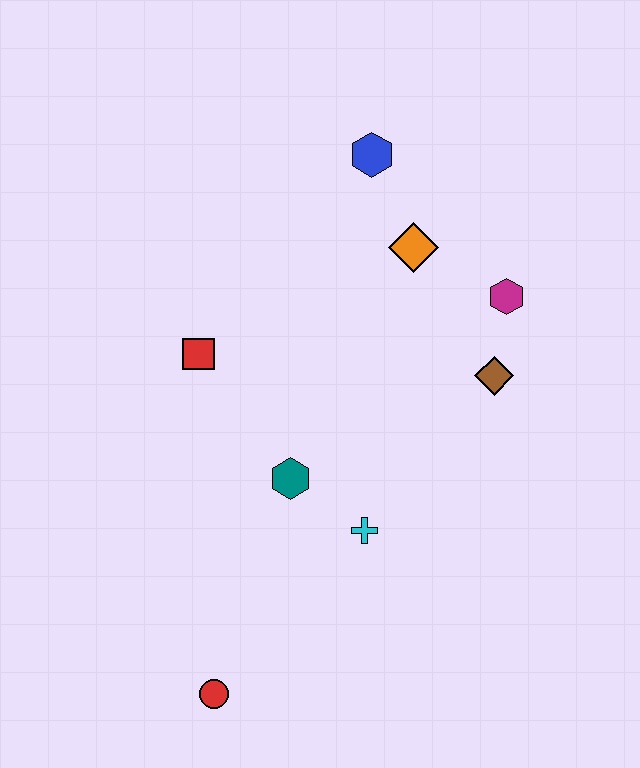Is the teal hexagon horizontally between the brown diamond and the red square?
Yes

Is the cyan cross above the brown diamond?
No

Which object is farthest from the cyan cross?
The blue hexagon is farthest from the cyan cross.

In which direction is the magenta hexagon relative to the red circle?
The magenta hexagon is above the red circle.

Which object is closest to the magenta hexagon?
The brown diamond is closest to the magenta hexagon.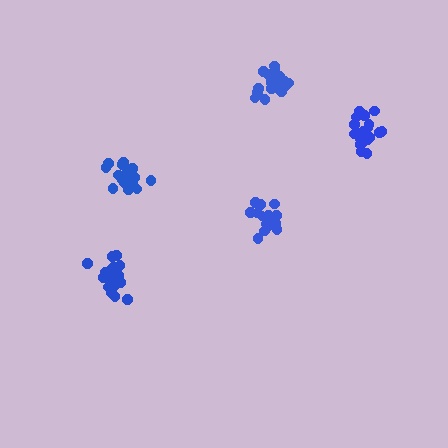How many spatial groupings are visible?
There are 5 spatial groupings.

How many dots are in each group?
Group 1: 19 dots, Group 2: 16 dots, Group 3: 20 dots, Group 4: 21 dots, Group 5: 21 dots (97 total).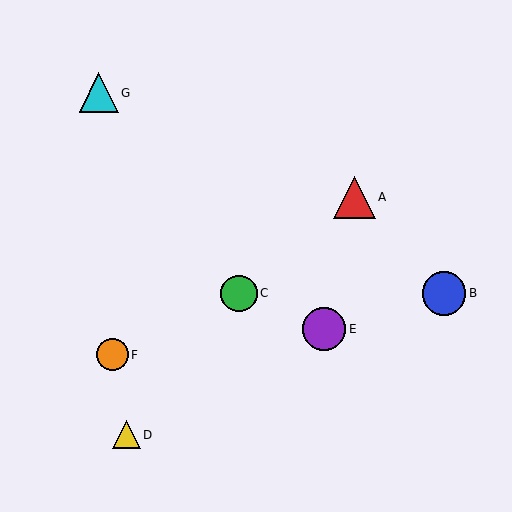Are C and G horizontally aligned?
No, C is at y≈293 and G is at y≈93.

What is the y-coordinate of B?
Object B is at y≈293.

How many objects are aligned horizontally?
2 objects (B, C) are aligned horizontally.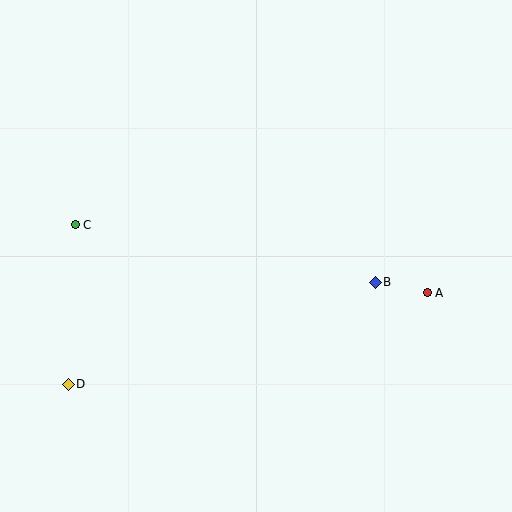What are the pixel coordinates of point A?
Point A is at (427, 293).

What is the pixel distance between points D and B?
The distance between D and B is 324 pixels.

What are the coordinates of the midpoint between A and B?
The midpoint between A and B is at (401, 287).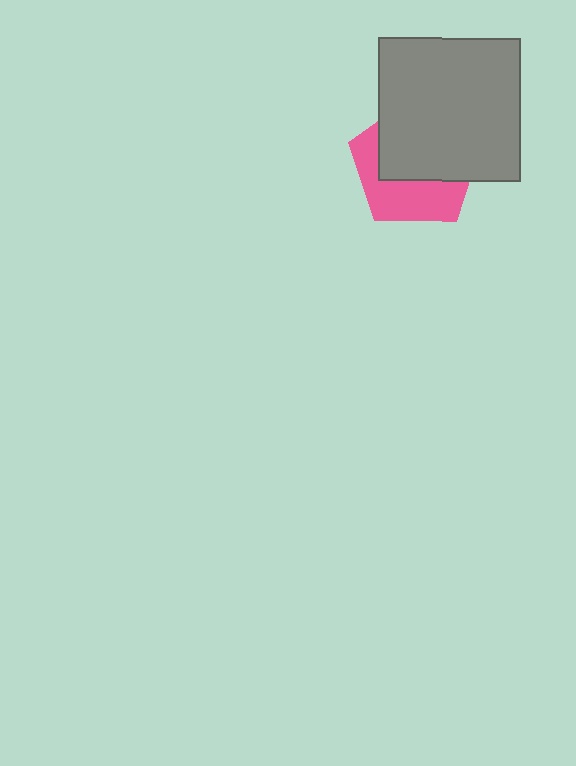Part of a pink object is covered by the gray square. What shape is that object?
It is a pentagon.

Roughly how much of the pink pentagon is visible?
A small part of it is visible (roughly 43%).